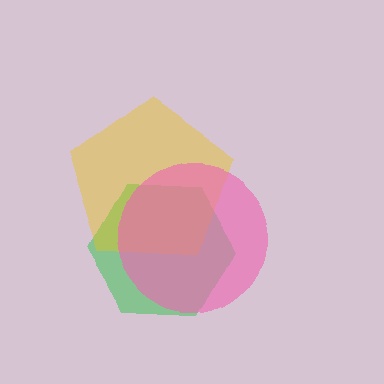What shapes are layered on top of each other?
The layered shapes are: a green hexagon, a yellow pentagon, a pink circle.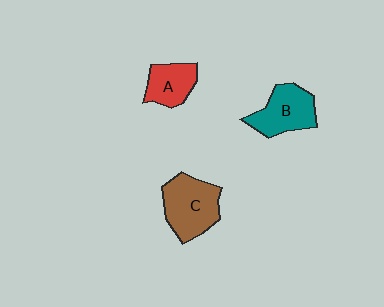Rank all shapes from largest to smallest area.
From largest to smallest: C (brown), B (teal), A (red).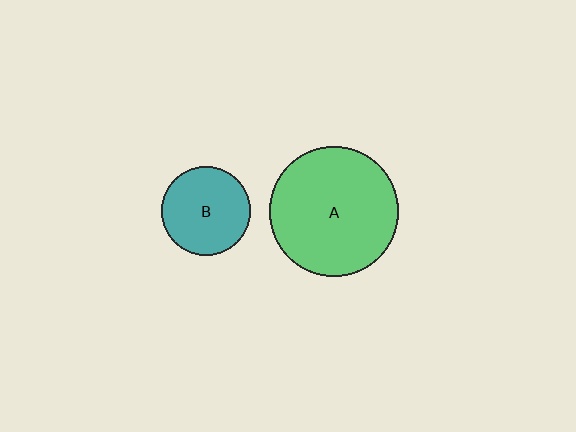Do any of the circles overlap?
No, none of the circles overlap.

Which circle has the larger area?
Circle A (green).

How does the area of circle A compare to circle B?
Approximately 2.1 times.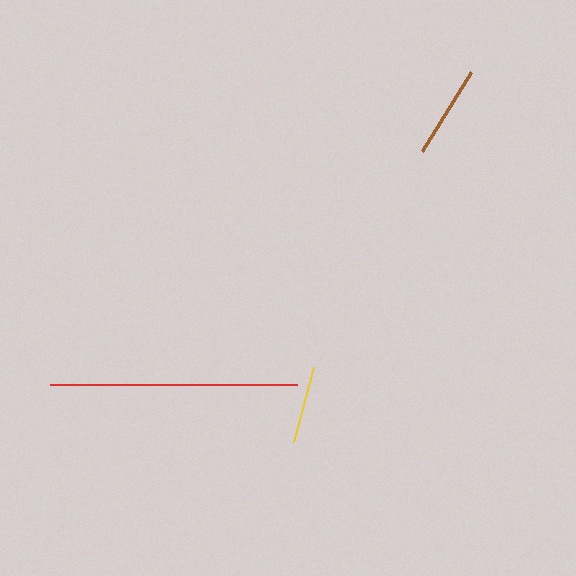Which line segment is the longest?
The red line is the longest at approximately 247 pixels.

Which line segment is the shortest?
The yellow line is the shortest at approximately 77 pixels.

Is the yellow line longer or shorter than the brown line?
The brown line is longer than the yellow line.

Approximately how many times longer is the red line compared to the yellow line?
The red line is approximately 3.2 times the length of the yellow line.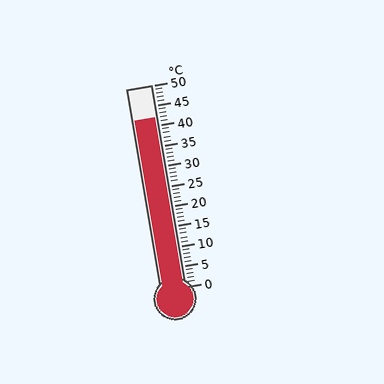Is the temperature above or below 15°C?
The temperature is above 15°C.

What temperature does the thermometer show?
The thermometer shows approximately 42°C.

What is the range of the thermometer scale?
The thermometer scale ranges from 0°C to 50°C.